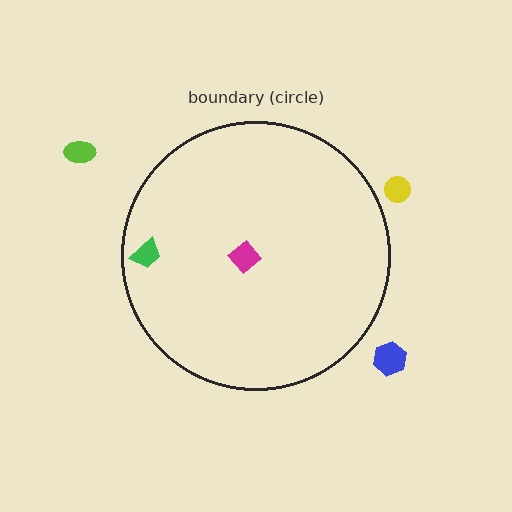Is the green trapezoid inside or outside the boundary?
Inside.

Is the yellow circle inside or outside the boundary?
Outside.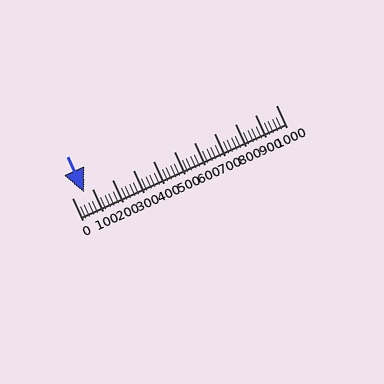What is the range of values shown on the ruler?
The ruler shows values from 0 to 1000.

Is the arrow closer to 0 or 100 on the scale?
The arrow is closer to 100.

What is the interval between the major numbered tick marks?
The major tick marks are spaced 100 units apart.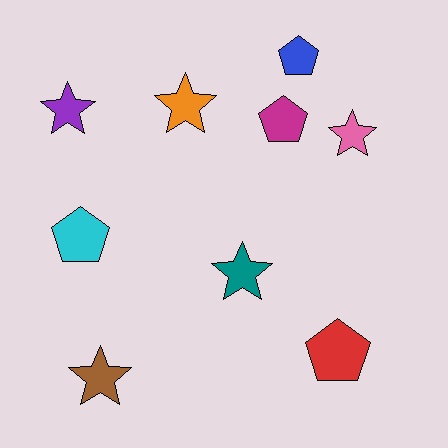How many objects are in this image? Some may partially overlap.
There are 9 objects.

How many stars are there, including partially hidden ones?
There are 5 stars.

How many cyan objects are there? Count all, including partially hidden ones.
There is 1 cyan object.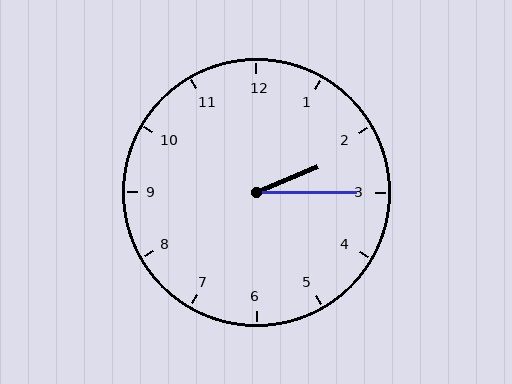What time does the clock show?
2:15.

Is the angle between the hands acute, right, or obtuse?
It is acute.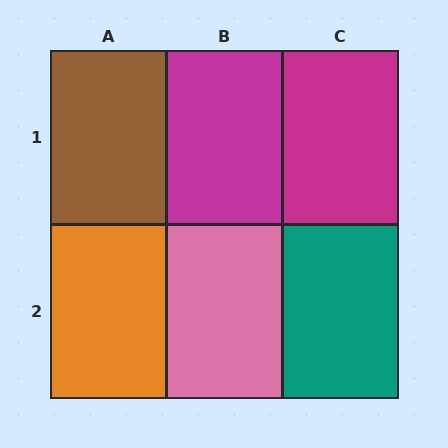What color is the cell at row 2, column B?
Pink.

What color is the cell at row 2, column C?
Teal.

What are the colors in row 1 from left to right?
Brown, magenta, magenta.